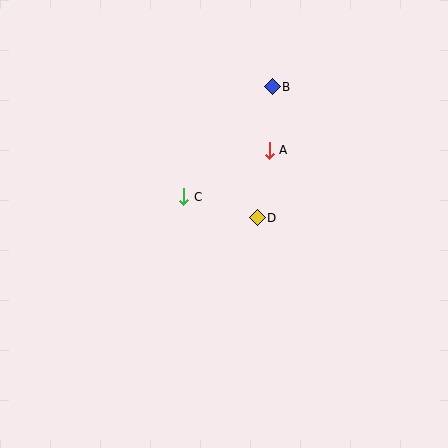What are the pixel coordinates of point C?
Point C is at (184, 197).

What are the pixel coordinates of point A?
Point A is at (269, 150).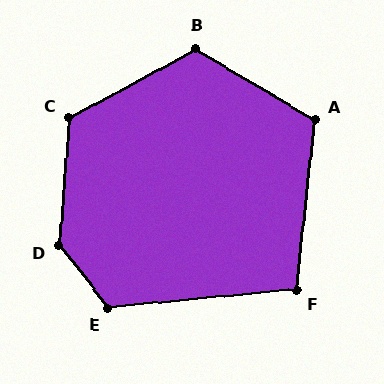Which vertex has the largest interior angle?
D, at approximately 138 degrees.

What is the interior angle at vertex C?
Approximately 123 degrees (obtuse).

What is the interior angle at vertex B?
Approximately 121 degrees (obtuse).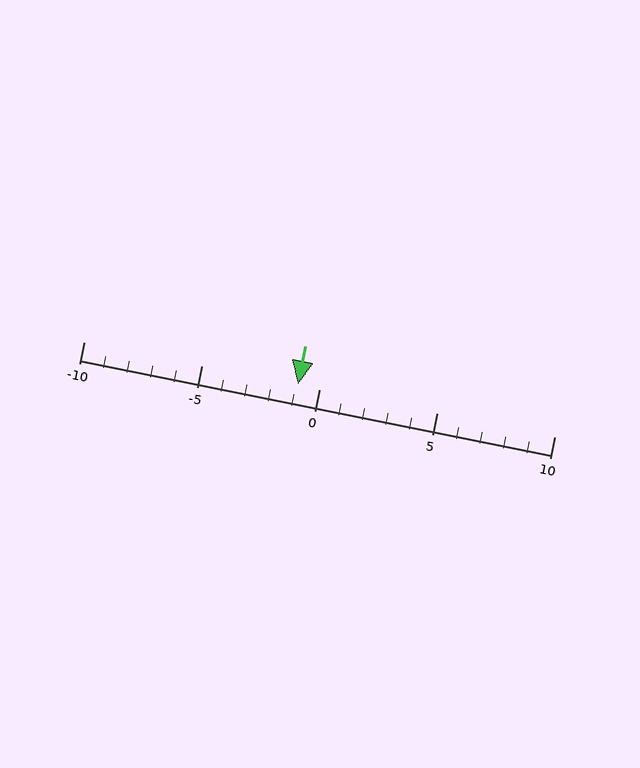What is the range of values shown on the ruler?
The ruler shows values from -10 to 10.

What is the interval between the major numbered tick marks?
The major tick marks are spaced 5 units apart.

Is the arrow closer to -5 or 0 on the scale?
The arrow is closer to 0.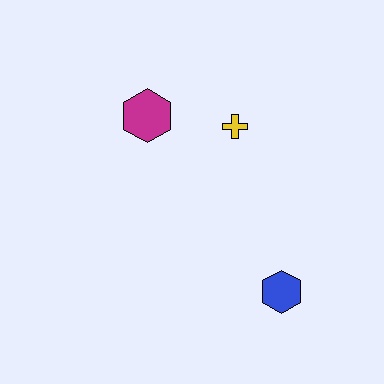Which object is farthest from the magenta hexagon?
The blue hexagon is farthest from the magenta hexagon.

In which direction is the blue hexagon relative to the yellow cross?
The blue hexagon is below the yellow cross.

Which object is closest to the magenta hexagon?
The yellow cross is closest to the magenta hexagon.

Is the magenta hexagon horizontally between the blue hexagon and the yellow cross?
No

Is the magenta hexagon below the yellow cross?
No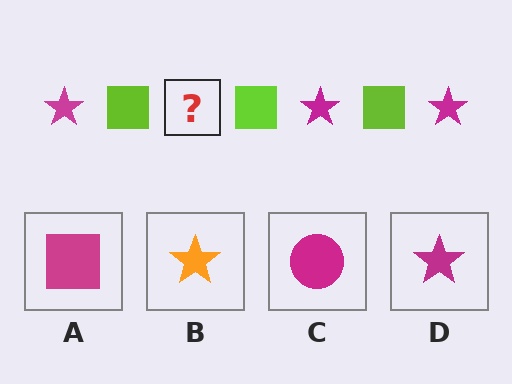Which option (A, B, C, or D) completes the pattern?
D.